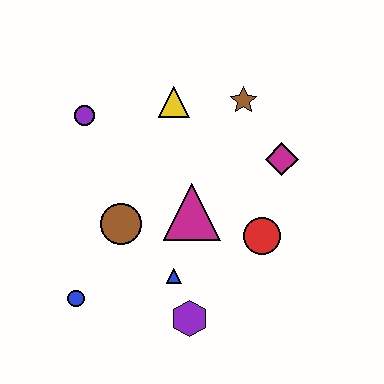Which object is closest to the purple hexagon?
The blue triangle is closest to the purple hexagon.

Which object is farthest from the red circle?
The purple circle is farthest from the red circle.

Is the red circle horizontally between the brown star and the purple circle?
No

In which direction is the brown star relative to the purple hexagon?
The brown star is above the purple hexagon.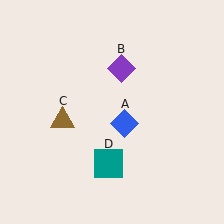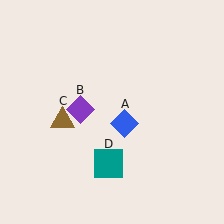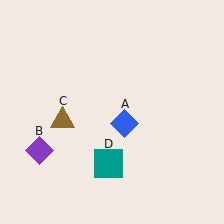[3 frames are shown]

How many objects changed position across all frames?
1 object changed position: purple diamond (object B).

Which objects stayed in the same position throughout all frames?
Blue diamond (object A) and brown triangle (object C) and teal square (object D) remained stationary.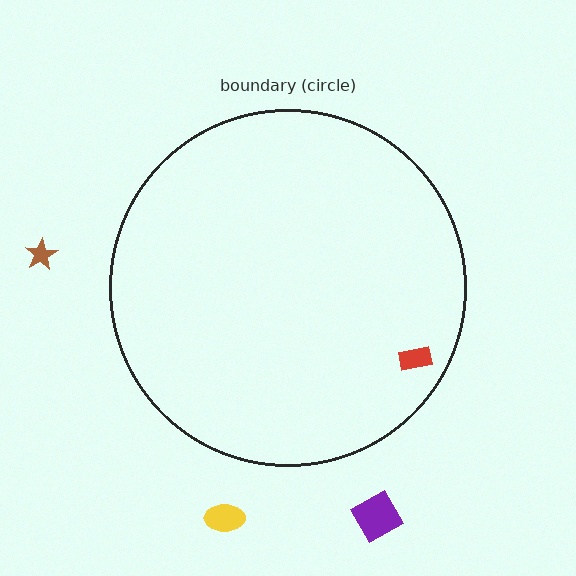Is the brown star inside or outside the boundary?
Outside.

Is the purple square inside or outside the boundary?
Outside.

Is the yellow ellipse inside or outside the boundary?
Outside.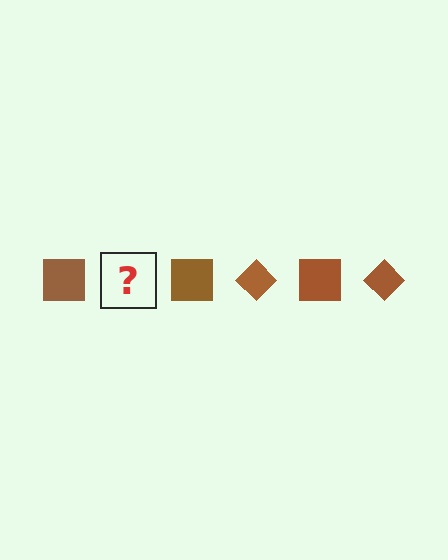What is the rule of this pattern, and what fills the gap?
The rule is that the pattern cycles through square, diamond shapes in brown. The gap should be filled with a brown diamond.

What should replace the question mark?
The question mark should be replaced with a brown diamond.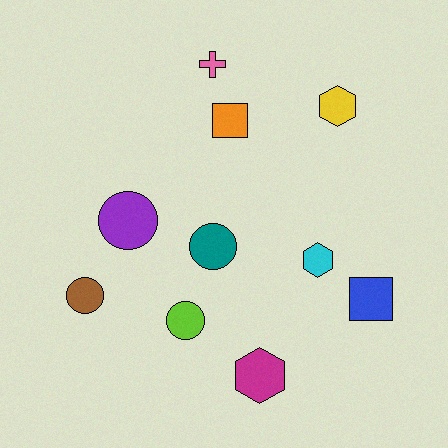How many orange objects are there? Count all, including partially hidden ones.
There is 1 orange object.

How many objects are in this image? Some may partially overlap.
There are 10 objects.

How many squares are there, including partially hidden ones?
There are 2 squares.